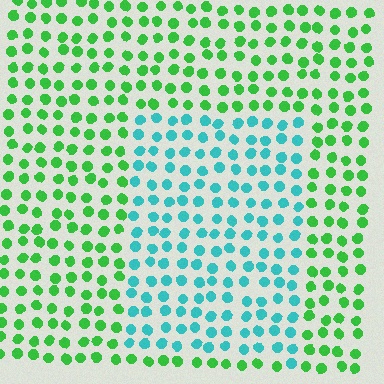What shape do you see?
I see a rectangle.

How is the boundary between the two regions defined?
The boundary is defined purely by a slight shift in hue (about 55 degrees). Spacing, size, and orientation are identical on both sides.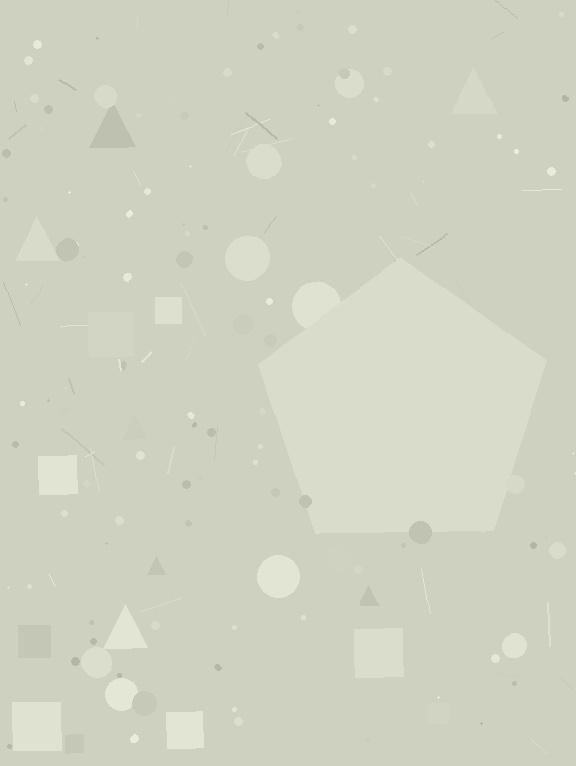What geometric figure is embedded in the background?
A pentagon is embedded in the background.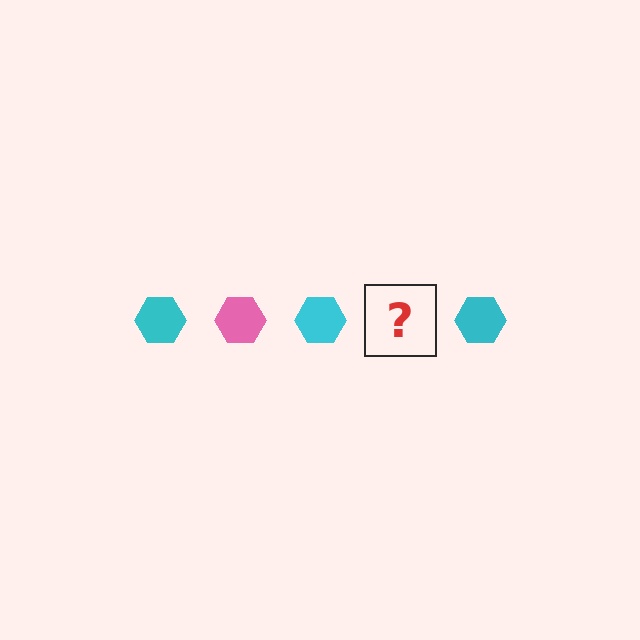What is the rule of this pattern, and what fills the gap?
The rule is that the pattern cycles through cyan, pink hexagons. The gap should be filled with a pink hexagon.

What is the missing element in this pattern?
The missing element is a pink hexagon.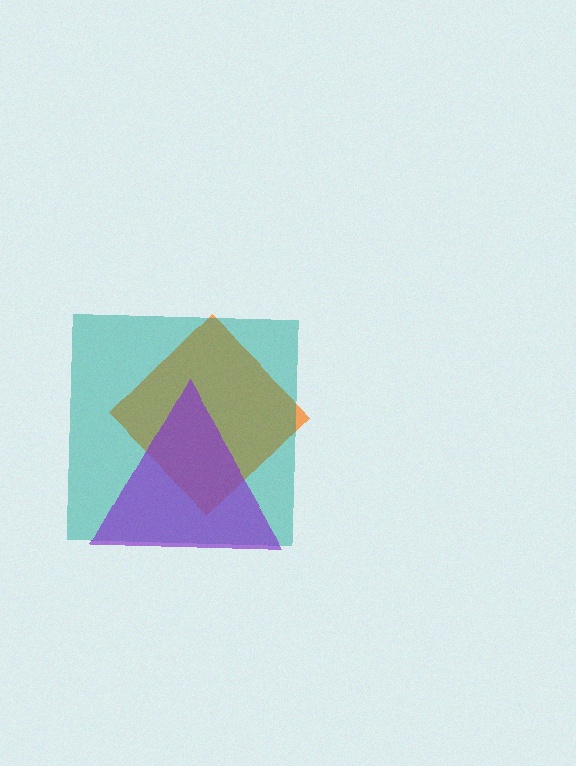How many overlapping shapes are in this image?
There are 3 overlapping shapes in the image.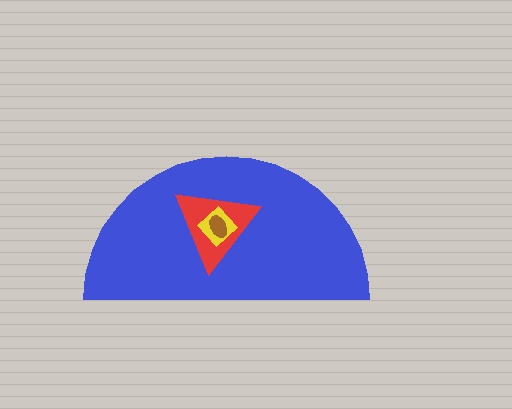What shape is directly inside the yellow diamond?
The brown ellipse.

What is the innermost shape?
The brown ellipse.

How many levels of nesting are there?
4.